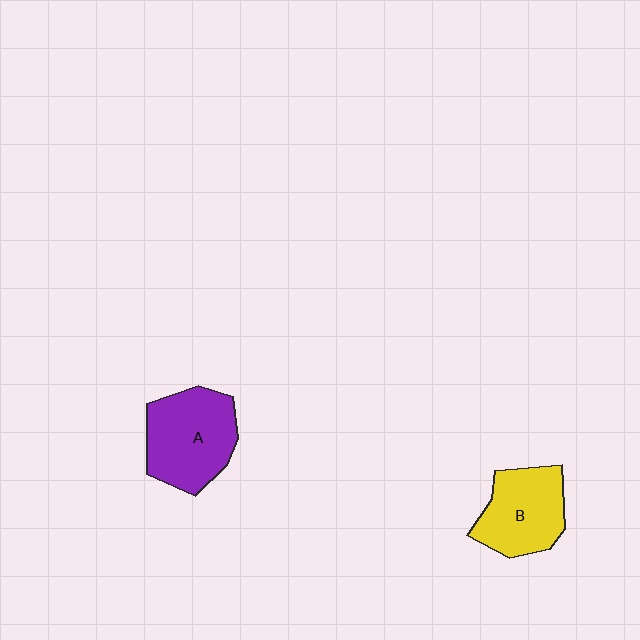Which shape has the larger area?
Shape A (purple).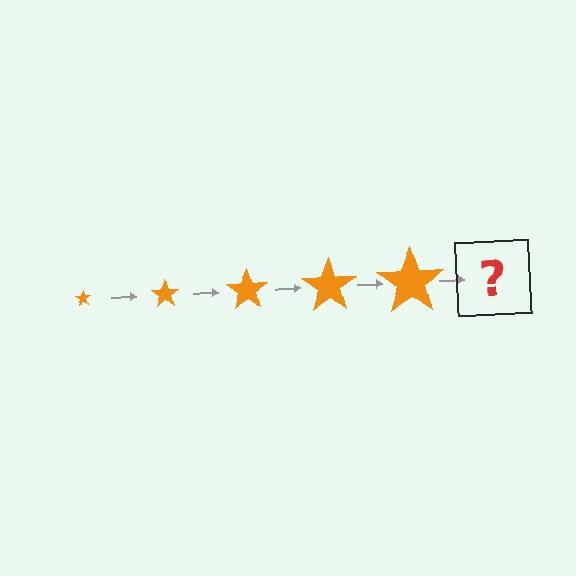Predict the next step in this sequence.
The next step is an orange star, larger than the previous one.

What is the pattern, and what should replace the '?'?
The pattern is that the star gets progressively larger each step. The '?' should be an orange star, larger than the previous one.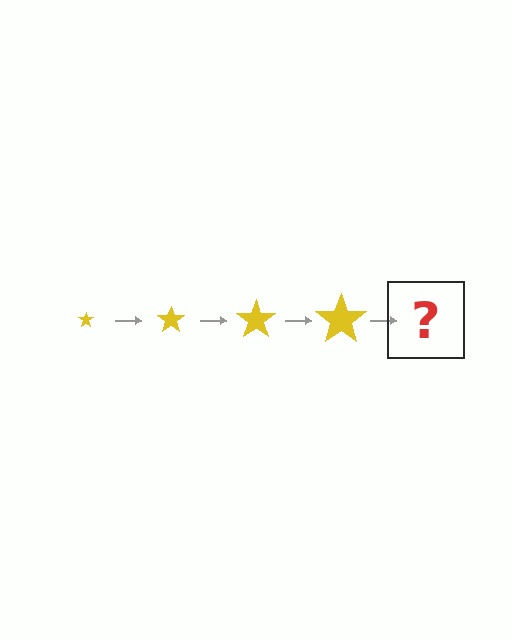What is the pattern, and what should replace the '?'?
The pattern is that the star gets progressively larger each step. The '?' should be a yellow star, larger than the previous one.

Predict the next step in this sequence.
The next step is a yellow star, larger than the previous one.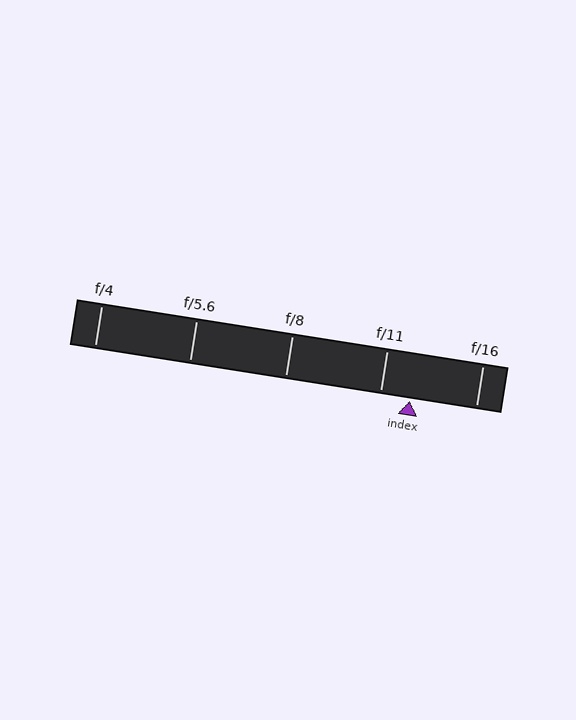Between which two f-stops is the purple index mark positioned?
The index mark is between f/11 and f/16.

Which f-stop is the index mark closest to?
The index mark is closest to f/11.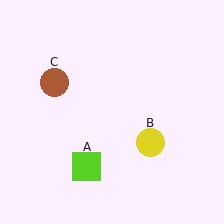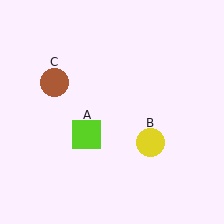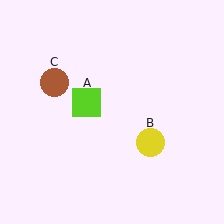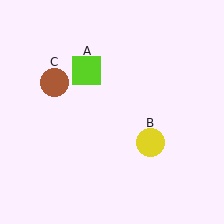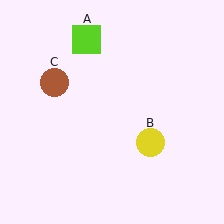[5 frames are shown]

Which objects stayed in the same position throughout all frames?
Yellow circle (object B) and brown circle (object C) remained stationary.